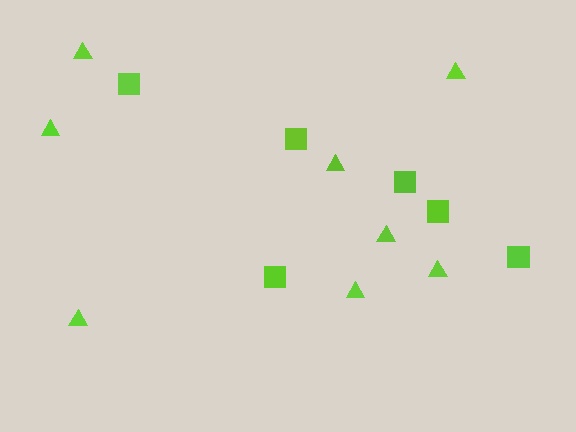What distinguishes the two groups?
There are 2 groups: one group of triangles (8) and one group of squares (6).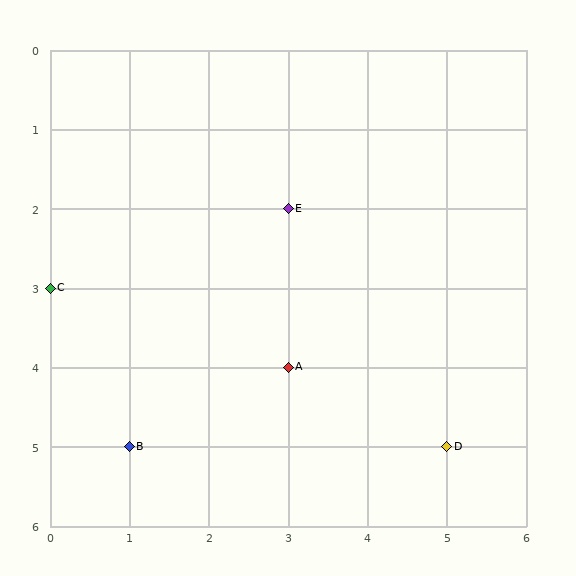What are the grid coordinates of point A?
Point A is at grid coordinates (3, 4).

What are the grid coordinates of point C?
Point C is at grid coordinates (0, 3).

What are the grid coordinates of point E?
Point E is at grid coordinates (3, 2).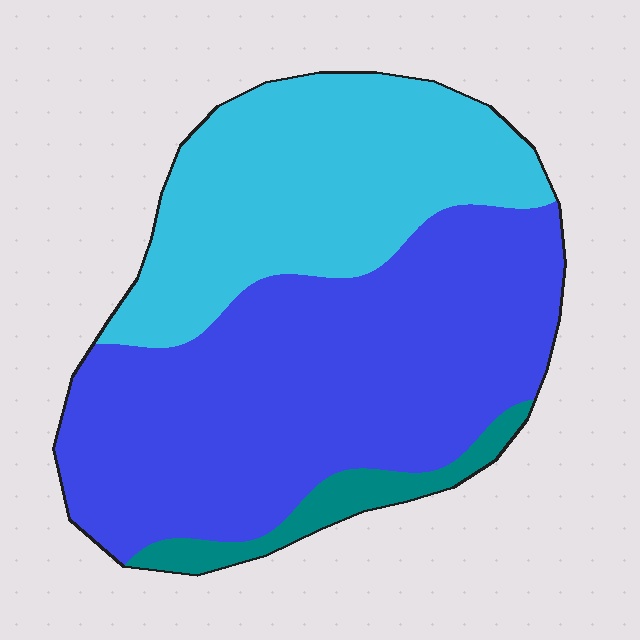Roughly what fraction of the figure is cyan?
Cyan covers roughly 35% of the figure.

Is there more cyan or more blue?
Blue.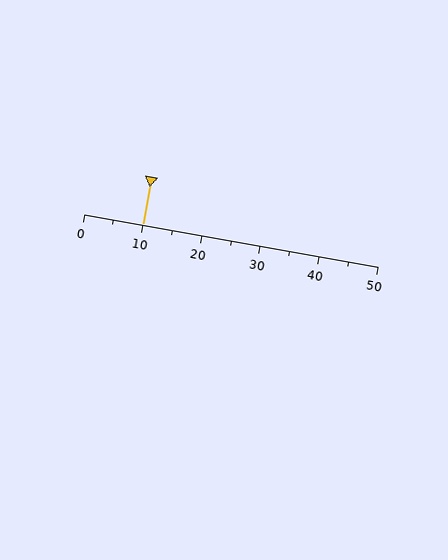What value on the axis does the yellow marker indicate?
The marker indicates approximately 10.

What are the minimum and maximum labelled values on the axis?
The axis runs from 0 to 50.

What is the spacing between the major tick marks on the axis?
The major ticks are spaced 10 apart.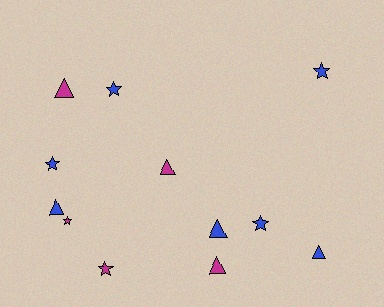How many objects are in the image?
There are 12 objects.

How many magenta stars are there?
There are 2 magenta stars.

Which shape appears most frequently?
Star, with 6 objects.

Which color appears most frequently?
Blue, with 7 objects.